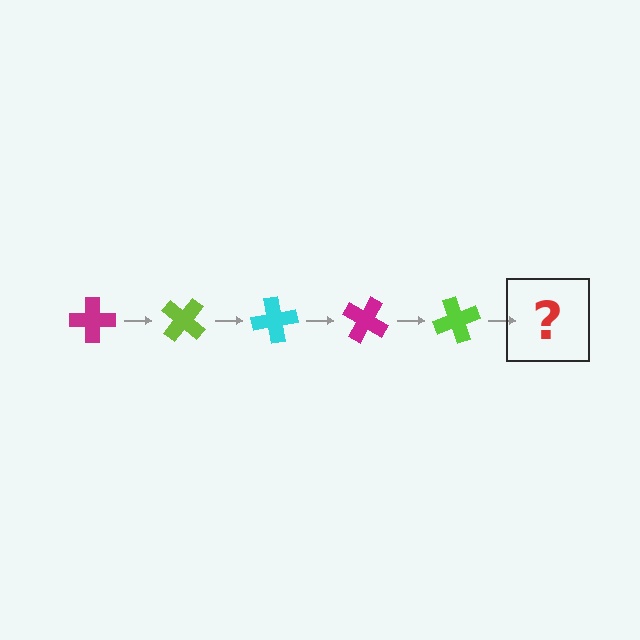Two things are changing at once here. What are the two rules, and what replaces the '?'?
The two rules are that it rotates 40 degrees each step and the color cycles through magenta, lime, and cyan. The '?' should be a cyan cross, rotated 200 degrees from the start.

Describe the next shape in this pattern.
It should be a cyan cross, rotated 200 degrees from the start.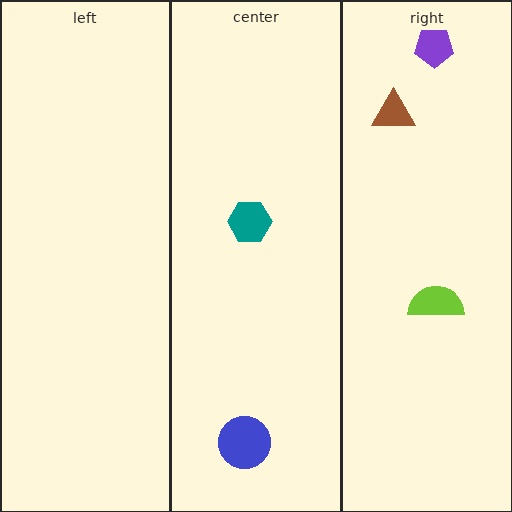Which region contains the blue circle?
The center region.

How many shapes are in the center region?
2.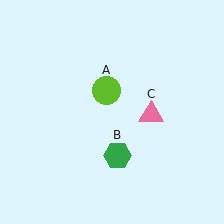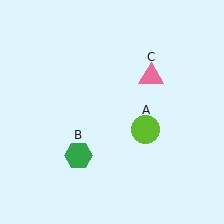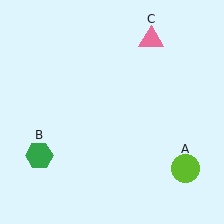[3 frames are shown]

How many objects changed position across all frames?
3 objects changed position: lime circle (object A), green hexagon (object B), pink triangle (object C).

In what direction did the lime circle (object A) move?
The lime circle (object A) moved down and to the right.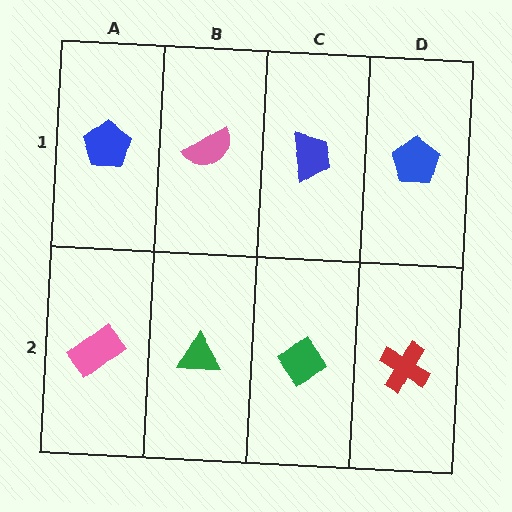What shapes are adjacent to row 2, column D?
A blue pentagon (row 1, column D), a green diamond (row 2, column C).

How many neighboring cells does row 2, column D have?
2.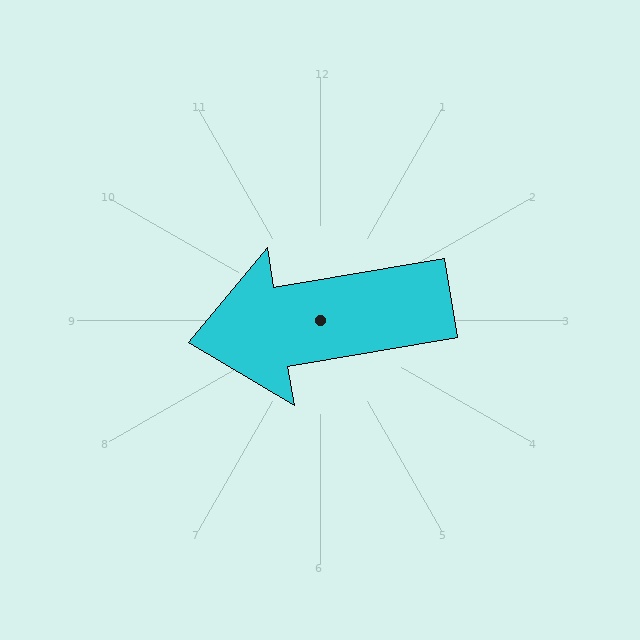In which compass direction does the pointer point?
West.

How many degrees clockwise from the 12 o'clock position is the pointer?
Approximately 260 degrees.